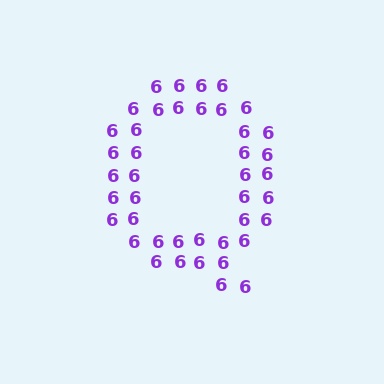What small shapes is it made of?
It is made of small digit 6's.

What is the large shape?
The large shape is the letter Q.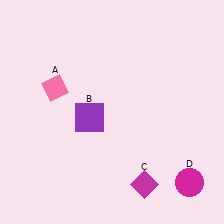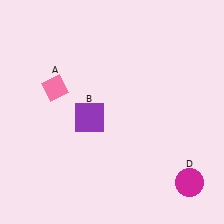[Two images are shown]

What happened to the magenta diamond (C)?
The magenta diamond (C) was removed in Image 2. It was in the bottom-right area of Image 1.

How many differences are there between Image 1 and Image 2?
There is 1 difference between the two images.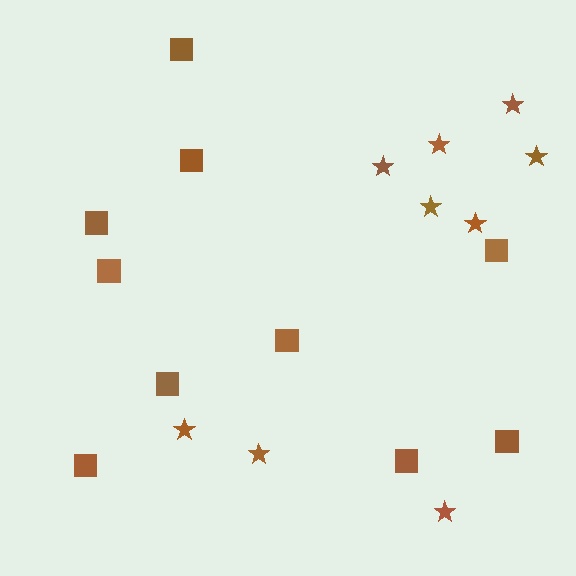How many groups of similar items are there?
There are 2 groups: one group of stars (9) and one group of squares (10).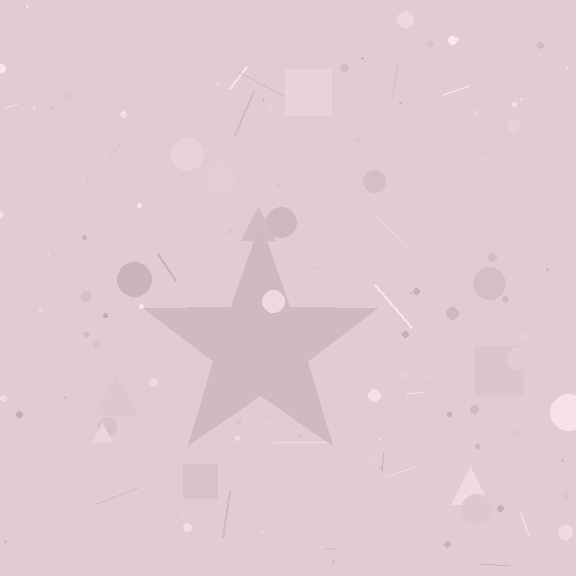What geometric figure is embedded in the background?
A star is embedded in the background.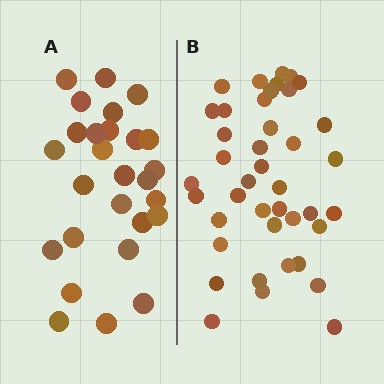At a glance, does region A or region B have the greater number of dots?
Region B (the right region) has more dots.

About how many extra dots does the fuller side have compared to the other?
Region B has approximately 15 more dots than region A.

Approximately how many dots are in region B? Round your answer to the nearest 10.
About 40 dots. (The exact count is 41, which rounds to 40.)